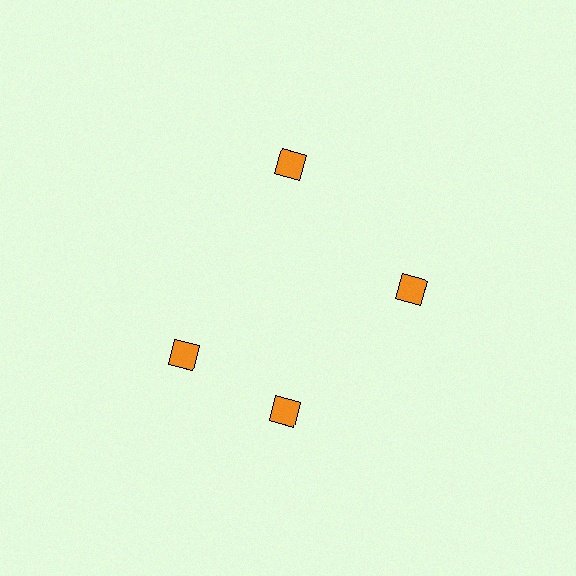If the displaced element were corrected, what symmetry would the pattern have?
It would have 4-fold rotational symmetry — the pattern would map onto itself every 90 degrees.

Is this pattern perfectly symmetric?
No. The 4 orange diamonds are arranged in a ring, but one element near the 9 o'clock position is rotated out of alignment along the ring, breaking the 4-fold rotational symmetry.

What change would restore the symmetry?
The symmetry would be restored by rotating it back into even spacing with its neighbors so that all 4 diamonds sit at equal angles and equal distance from the center.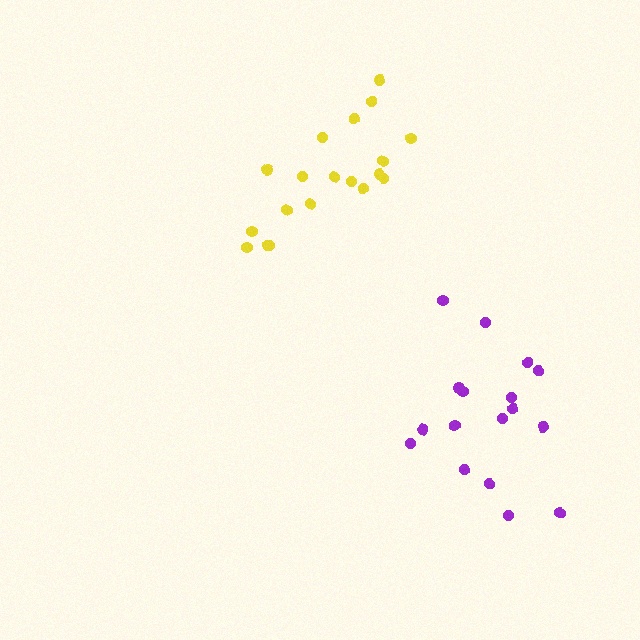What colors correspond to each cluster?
The clusters are colored: yellow, purple.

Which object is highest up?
The yellow cluster is topmost.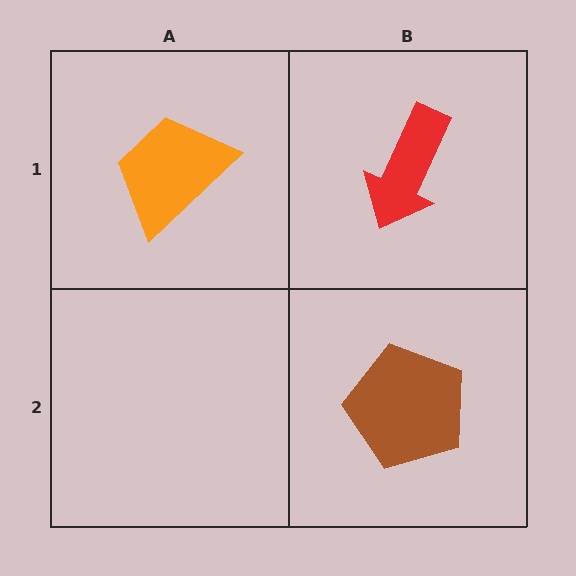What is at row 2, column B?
A brown pentagon.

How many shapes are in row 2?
1 shape.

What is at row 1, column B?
A red arrow.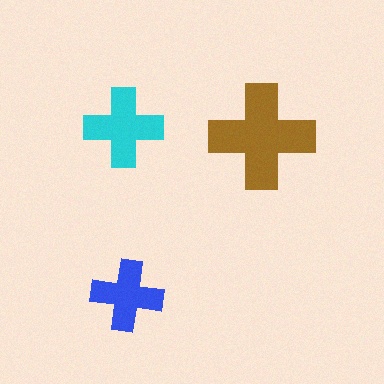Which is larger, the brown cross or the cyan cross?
The brown one.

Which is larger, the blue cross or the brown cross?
The brown one.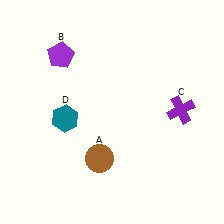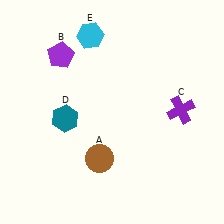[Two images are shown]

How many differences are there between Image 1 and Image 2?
There is 1 difference between the two images.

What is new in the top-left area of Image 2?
A cyan hexagon (E) was added in the top-left area of Image 2.